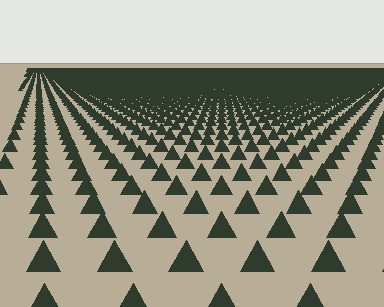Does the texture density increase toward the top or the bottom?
Density increases toward the top.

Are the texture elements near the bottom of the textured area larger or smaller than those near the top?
Larger. Near the bottom, elements are closer to the viewer and appear at a bigger on-screen size.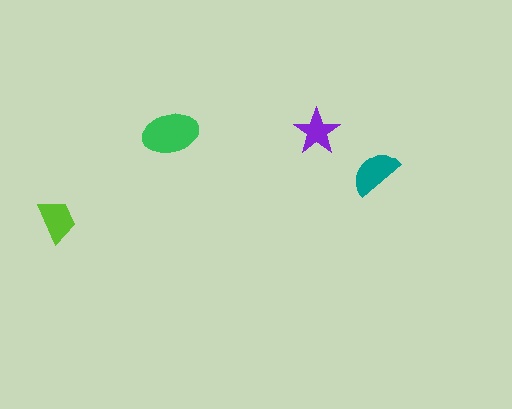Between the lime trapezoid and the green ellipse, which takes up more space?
The green ellipse.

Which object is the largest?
The green ellipse.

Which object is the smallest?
The purple star.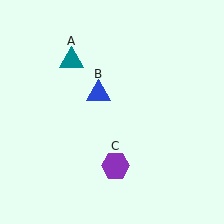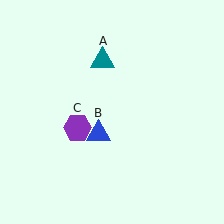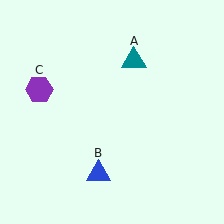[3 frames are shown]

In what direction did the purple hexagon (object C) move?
The purple hexagon (object C) moved up and to the left.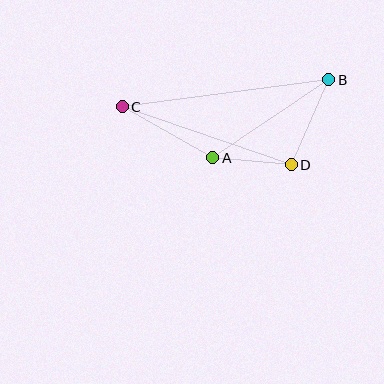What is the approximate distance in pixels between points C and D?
The distance between C and D is approximately 178 pixels.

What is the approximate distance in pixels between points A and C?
The distance between A and C is approximately 104 pixels.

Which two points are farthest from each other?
Points B and C are farthest from each other.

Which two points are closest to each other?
Points A and D are closest to each other.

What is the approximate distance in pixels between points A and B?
The distance between A and B is approximately 140 pixels.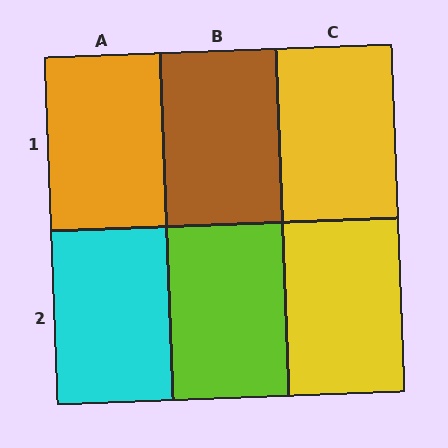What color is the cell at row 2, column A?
Cyan.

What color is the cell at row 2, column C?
Yellow.